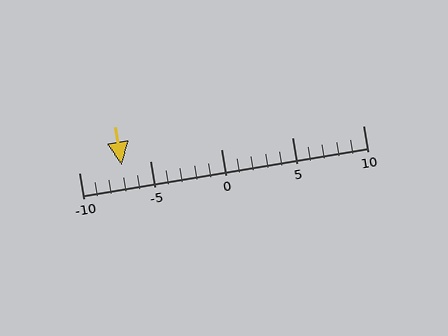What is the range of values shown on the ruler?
The ruler shows values from -10 to 10.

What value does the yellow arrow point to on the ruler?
The yellow arrow points to approximately -7.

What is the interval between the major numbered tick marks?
The major tick marks are spaced 5 units apart.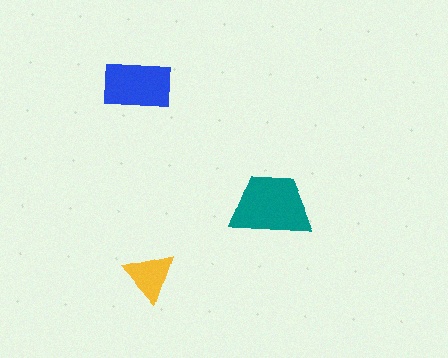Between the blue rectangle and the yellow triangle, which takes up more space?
The blue rectangle.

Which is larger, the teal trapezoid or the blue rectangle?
The teal trapezoid.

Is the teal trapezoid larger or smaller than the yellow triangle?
Larger.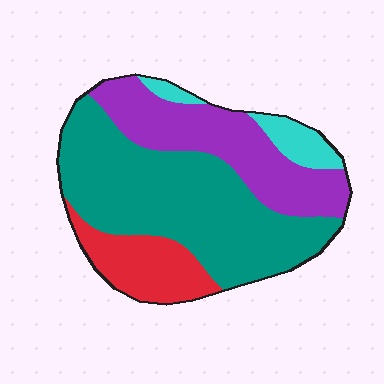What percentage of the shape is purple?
Purple takes up between a sixth and a third of the shape.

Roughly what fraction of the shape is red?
Red covers 15% of the shape.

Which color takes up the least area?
Cyan, at roughly 5%.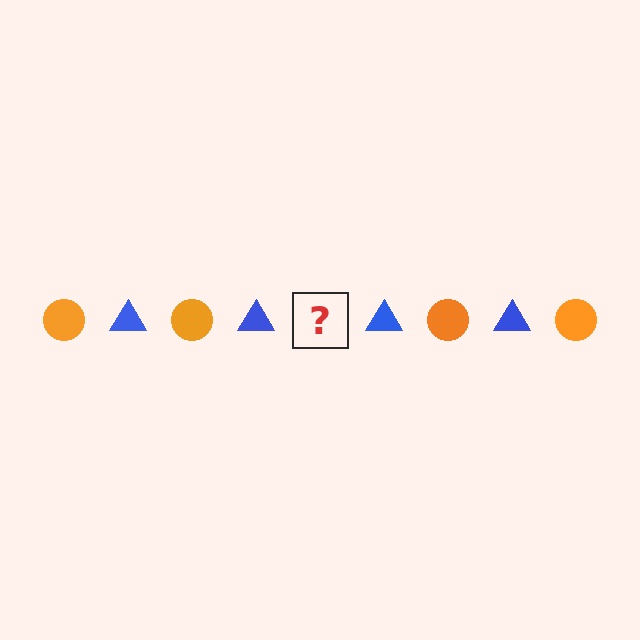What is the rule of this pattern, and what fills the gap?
The rule is that the pattern alternates between orange circle and blue triangle. The gap should be filled with an orange circle.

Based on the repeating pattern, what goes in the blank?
The blank should be an orange circle.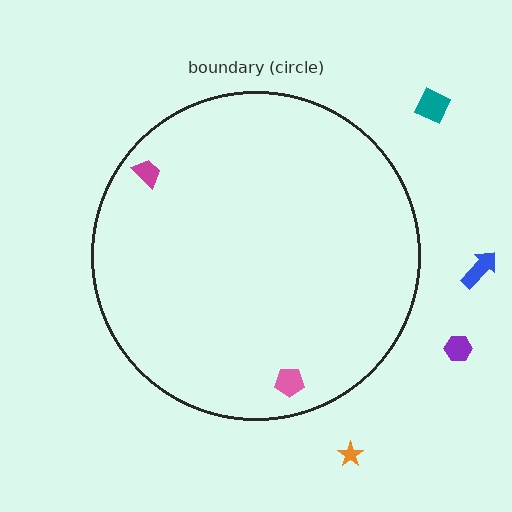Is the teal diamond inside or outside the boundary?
Outside.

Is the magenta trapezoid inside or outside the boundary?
Inside.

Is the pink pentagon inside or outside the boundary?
Inside.